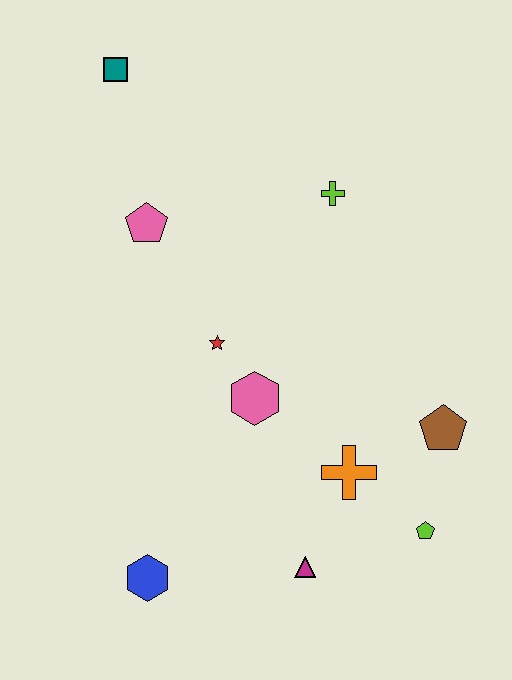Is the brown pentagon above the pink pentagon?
No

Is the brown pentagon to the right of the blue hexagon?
Yes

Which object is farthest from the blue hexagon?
The teal square is farthest from the blue hexagon.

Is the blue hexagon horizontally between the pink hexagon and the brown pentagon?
No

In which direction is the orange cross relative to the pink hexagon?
The orange cross is to the right of the pink hexagon.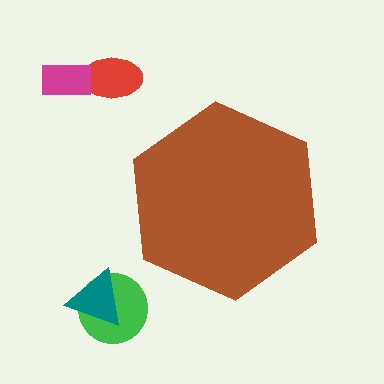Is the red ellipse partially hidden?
No, the red ellipse is fully visible.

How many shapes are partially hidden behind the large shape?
0 shapes are partially hidden.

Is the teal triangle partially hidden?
No, the teal triangle is fully visible.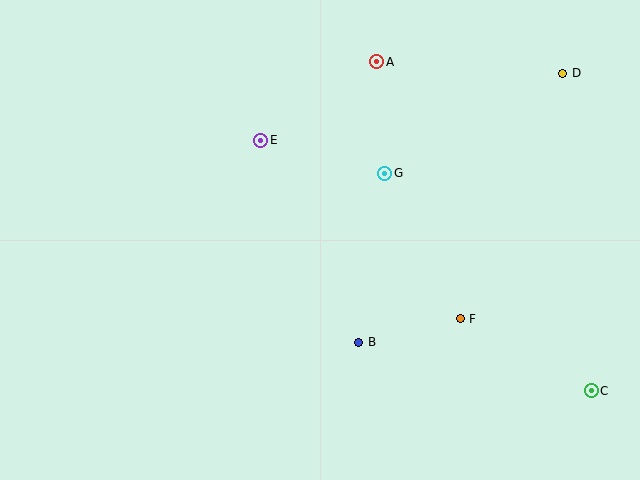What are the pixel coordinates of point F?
Point F is at (460, 319).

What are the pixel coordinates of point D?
Point D is at (563, 73).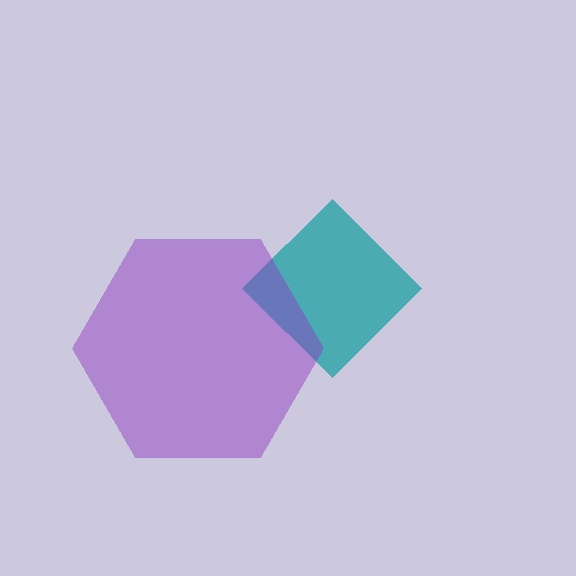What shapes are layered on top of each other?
The layered shapes are: a teal diamond, a purple hexagon.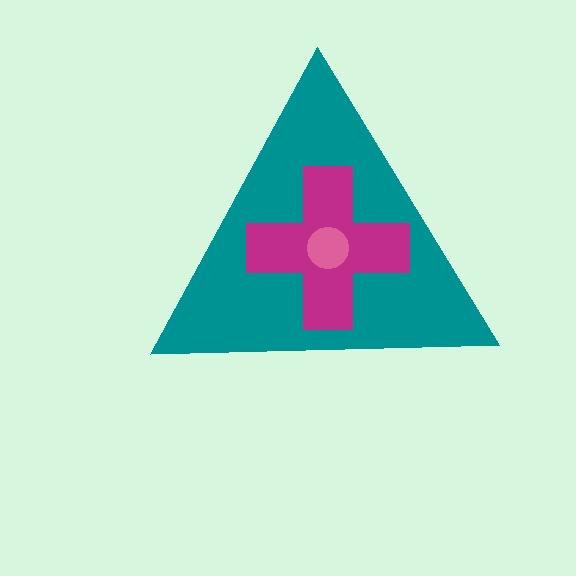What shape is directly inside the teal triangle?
The magenta cross.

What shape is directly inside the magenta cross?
The pink circle.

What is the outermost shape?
The teal triangle.